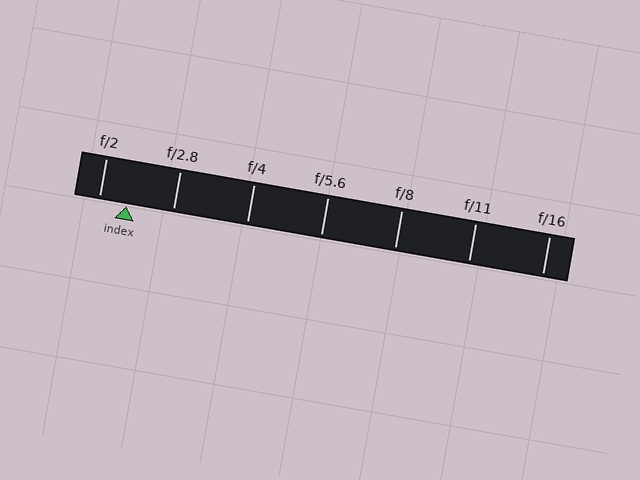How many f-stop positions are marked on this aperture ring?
There are 7 f-stop positions marked.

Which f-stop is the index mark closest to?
The index mark is closest to f/2.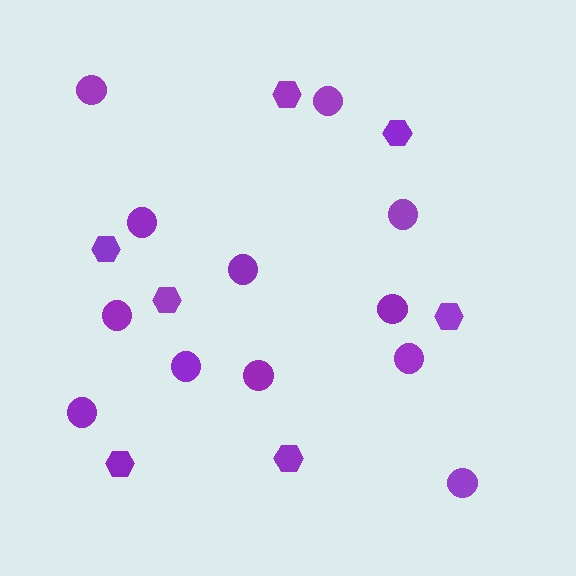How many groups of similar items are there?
There are 2 groups: one group of hexagons (7) and one group of circles (12).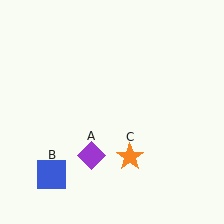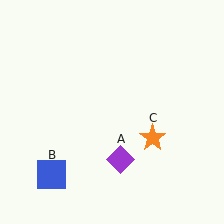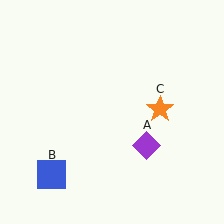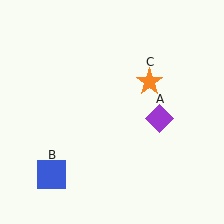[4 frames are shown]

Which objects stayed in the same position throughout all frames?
Blue square (object B) remained stationary.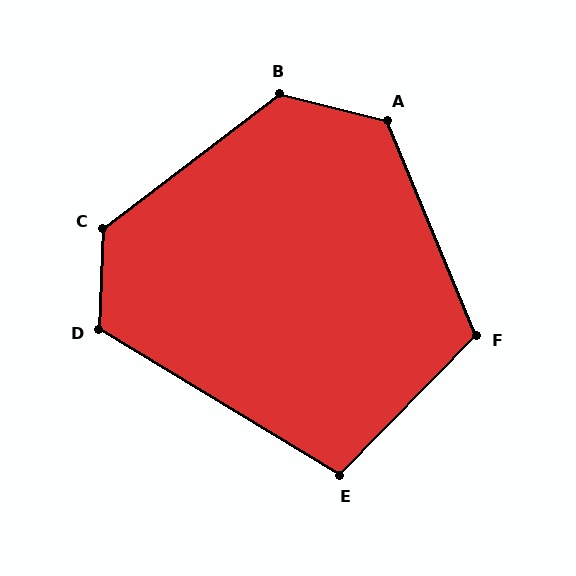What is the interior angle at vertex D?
Approximately 118 degrees (obtuse).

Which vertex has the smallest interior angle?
E, at approximately 103 degrees.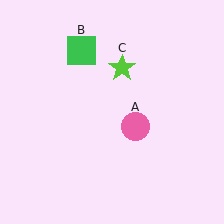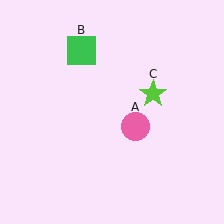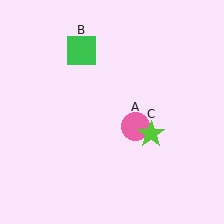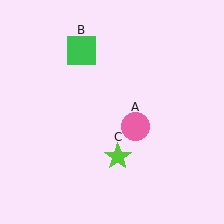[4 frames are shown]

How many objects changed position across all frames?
1 object changed position: lime star (object C).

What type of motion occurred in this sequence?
The lime star (object C) rotated clockwise around the center of the scene.